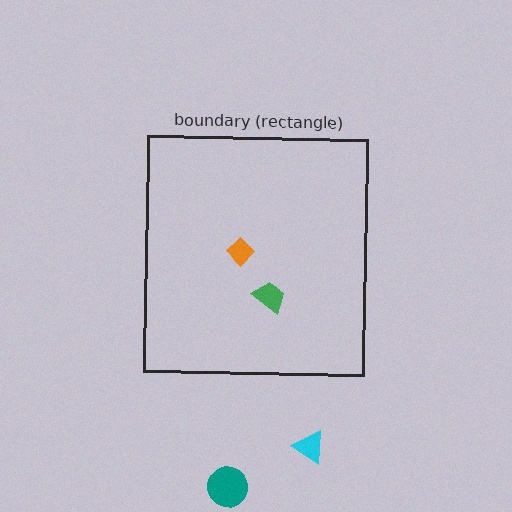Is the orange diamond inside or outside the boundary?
Inside.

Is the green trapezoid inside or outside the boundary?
Inside.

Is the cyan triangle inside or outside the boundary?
Outside.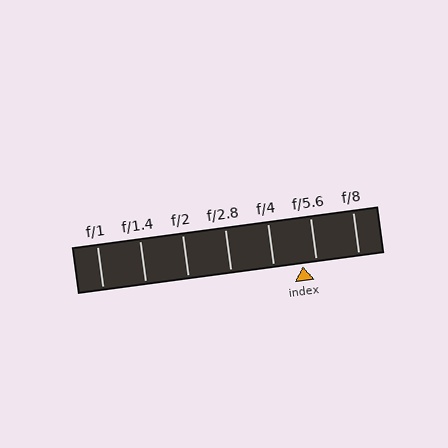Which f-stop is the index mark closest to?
The index mark is closest to f/5.6.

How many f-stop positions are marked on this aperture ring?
There are 7 f-stop positions marked.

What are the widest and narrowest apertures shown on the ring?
The widest aperture shown is f/1 and the narrowest is f/8.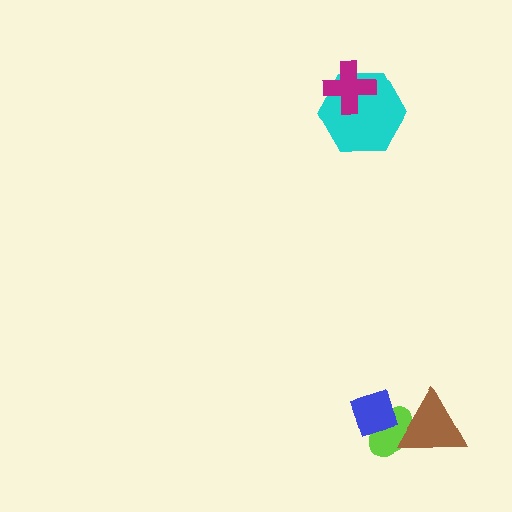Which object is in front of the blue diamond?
The brown triangle is in front of the blue diamond.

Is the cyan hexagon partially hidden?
Yes, it is partially covered by another shape.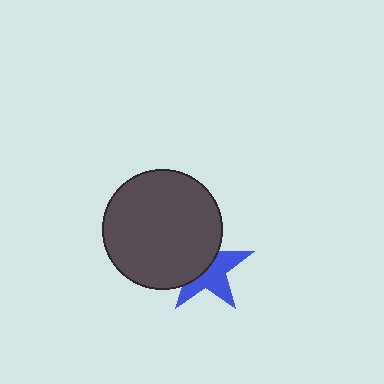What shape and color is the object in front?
The object in front is a dark gray circle.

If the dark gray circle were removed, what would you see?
You would see the complete blue star.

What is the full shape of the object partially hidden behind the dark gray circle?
The partially hidden object is a blue star.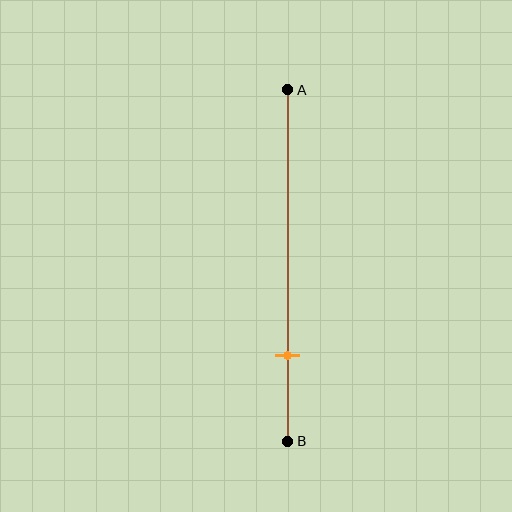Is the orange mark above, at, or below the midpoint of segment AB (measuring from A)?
The orange mark is below the midpoint of segment AB.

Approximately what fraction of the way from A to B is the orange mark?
The orange mark is approximately 75% of the way from A to B.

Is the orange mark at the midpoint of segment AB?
No, the mark is at about 75% from A, not at the 50% midpoint.